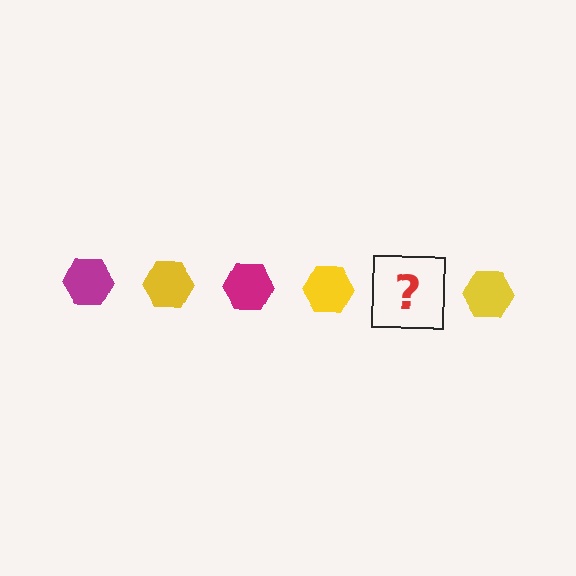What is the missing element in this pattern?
The missing element is a magenta hexagon.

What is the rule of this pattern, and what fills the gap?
The rule is that the pattern cycles through magenta, yellow hexagons. The gap should be filled with a magenta hexagon.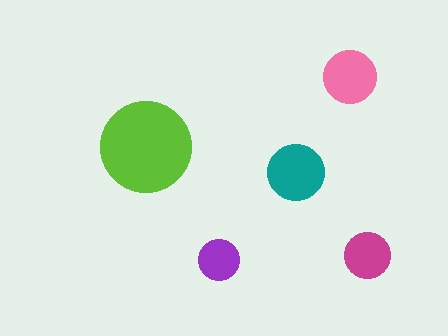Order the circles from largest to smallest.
the lime one, the teal one, the pink one, the magenta one, the purple one.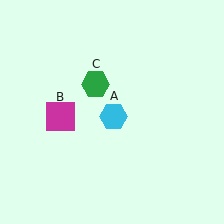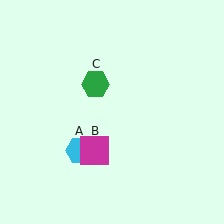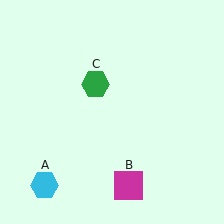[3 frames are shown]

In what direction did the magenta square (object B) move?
The magenta square (object B) moved down and to the right.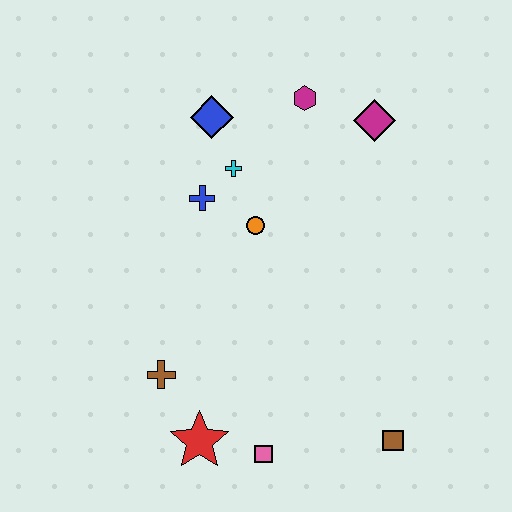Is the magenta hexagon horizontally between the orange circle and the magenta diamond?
Yes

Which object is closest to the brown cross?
The red star is closest to the brown cross.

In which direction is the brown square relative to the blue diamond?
The brown square is below the blue diamond.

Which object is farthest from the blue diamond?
The brown square is farthest from the blue diamond.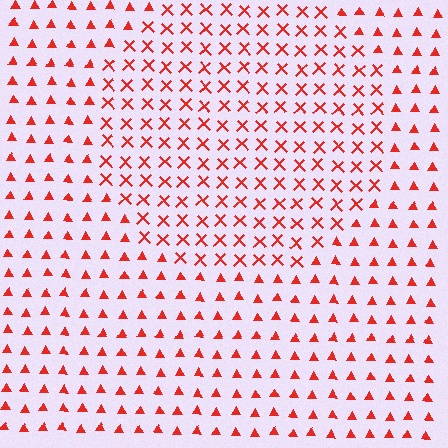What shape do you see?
I see a circle.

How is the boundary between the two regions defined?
The boundary is defined by a change in element shape: X marks inside vs. triangles outside. All elements share the same color and spacing.